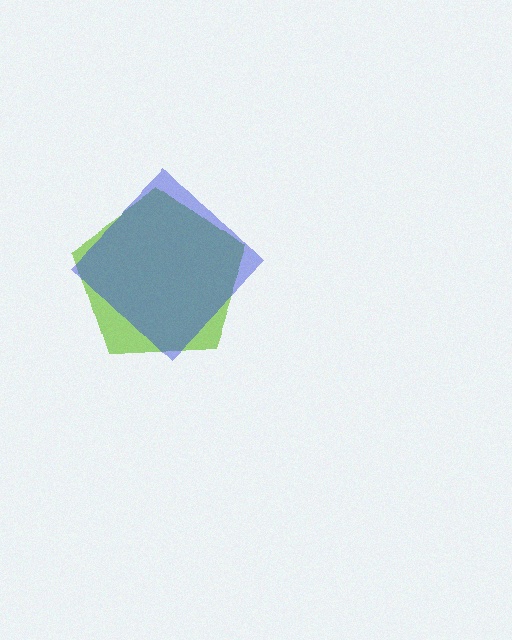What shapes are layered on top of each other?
The layered shapes are: a lime pentagon, a blue diamond.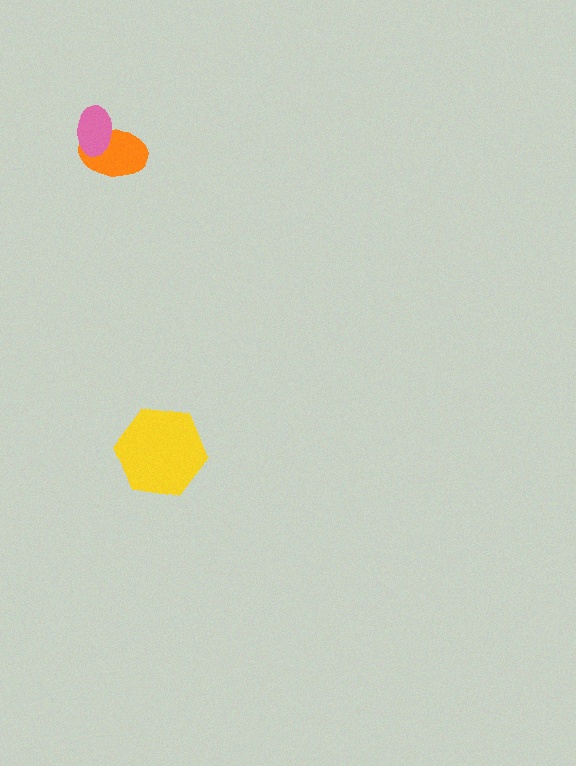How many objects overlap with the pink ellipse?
1 object overlaps with the pink ellipse.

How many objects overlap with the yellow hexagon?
0 objects overlap with the yellow hexagon.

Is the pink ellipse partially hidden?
No, no other shape covers it.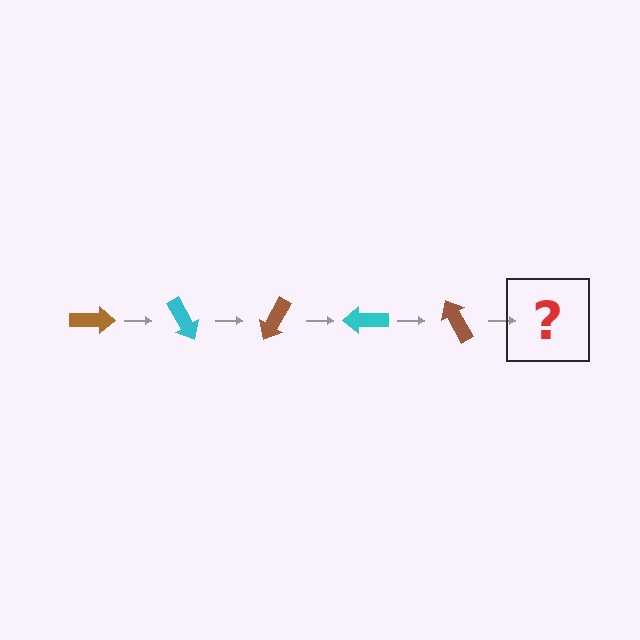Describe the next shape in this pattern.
It should be a cyan arrow, rotated 300 degrees from the start.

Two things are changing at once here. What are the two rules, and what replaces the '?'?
The two rules are that it rotates 60 degrees each step and the color cycles through brown and cyan. The '?' should be a cyan arrow, rotated 300 degrees from the start.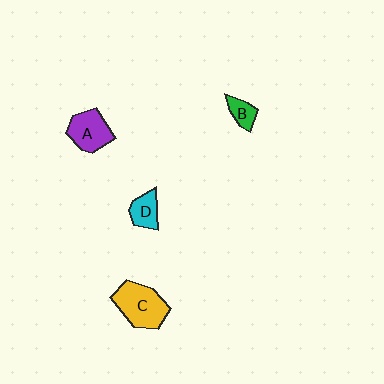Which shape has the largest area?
Shape C (yellow).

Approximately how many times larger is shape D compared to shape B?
Approximately 1.3 times.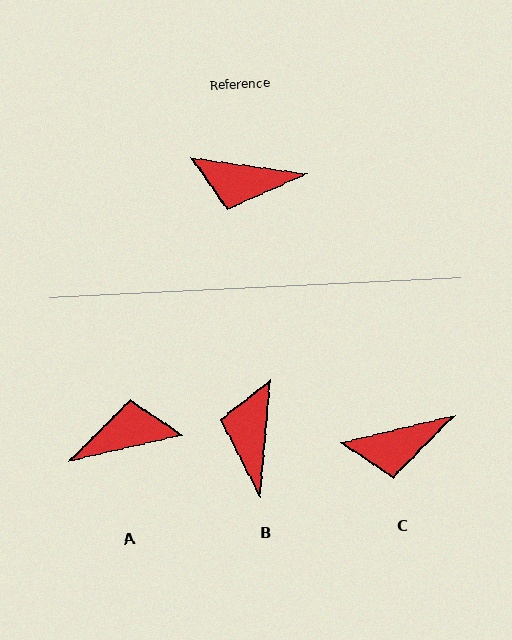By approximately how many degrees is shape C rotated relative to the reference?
Approximately 21 degrees counter-clockwise.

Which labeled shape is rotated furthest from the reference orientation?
A, about 159 degrees away.